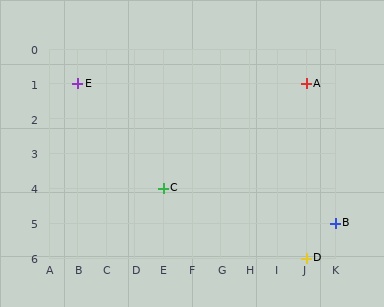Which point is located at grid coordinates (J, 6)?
Point D is at (J, 6).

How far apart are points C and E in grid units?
Points C and E are 3 columns and 3 rows apart (about 4.2 grid units diagonally).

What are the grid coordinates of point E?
Point E is at grid coordinates (B, 1).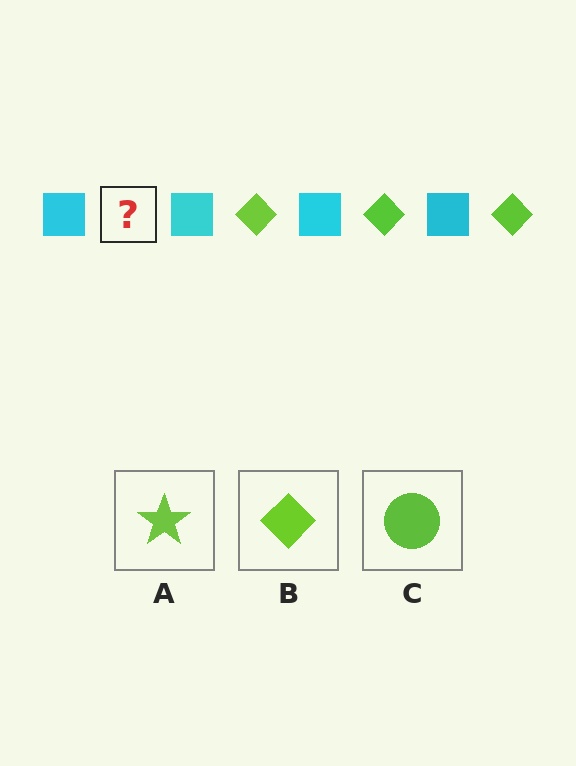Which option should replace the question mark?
Option B.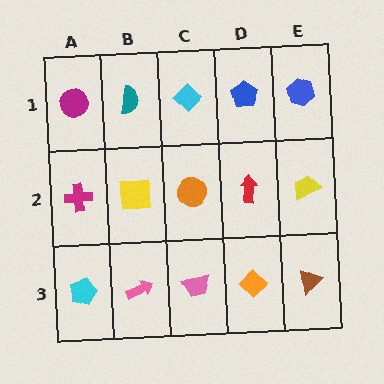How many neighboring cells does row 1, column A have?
2.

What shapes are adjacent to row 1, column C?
An orange circle (row 2, column C), a teal semicircle (row 1, column B), a blue pentagon (row 1, column D).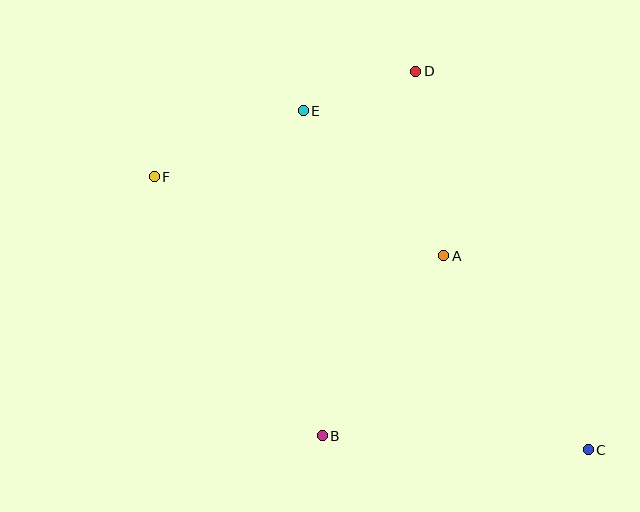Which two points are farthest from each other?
Points C and F are farthest from each other.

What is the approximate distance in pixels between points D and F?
The distance between D and F is approximately 282 pixels.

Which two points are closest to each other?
Points D and E are closest to each other.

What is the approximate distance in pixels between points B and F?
The distance between B and F is approximately 309 pixels.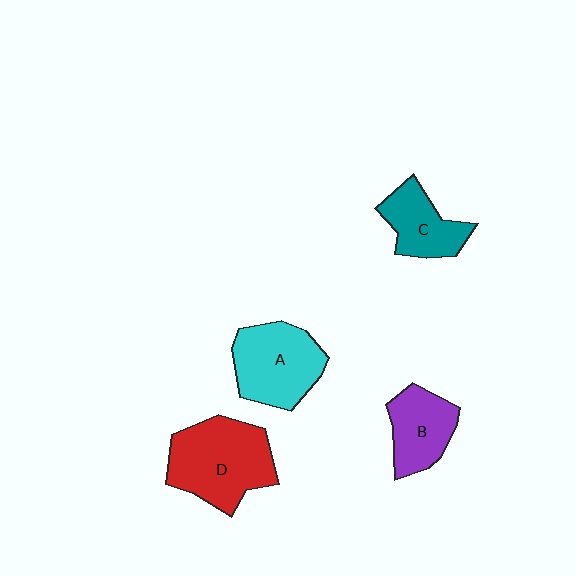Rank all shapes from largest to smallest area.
From largest to smallest: D (red), A (cyan), B (purple), C (teal).